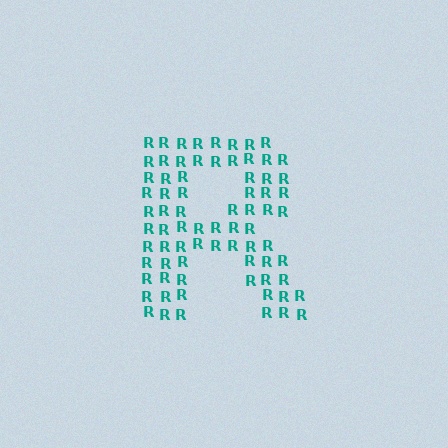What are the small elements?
The small elements are letter R's.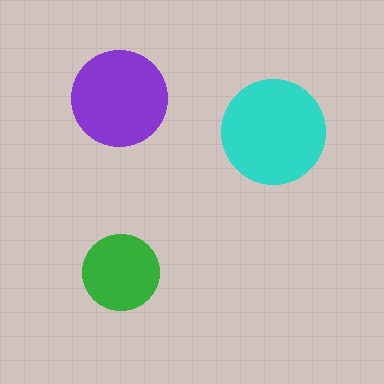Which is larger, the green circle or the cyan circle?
The cyan one.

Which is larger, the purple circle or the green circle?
The purple one.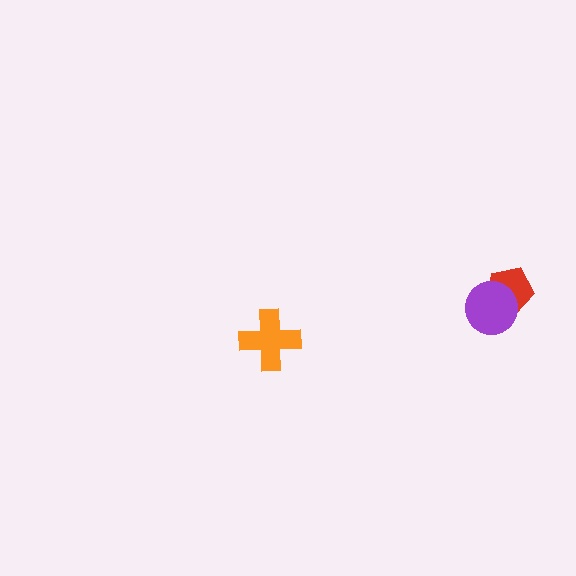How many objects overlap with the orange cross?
0 objects overlap with the orange cross.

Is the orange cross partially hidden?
No, no other shape covers it.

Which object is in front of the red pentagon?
The purple circle is in front of the red pentagon.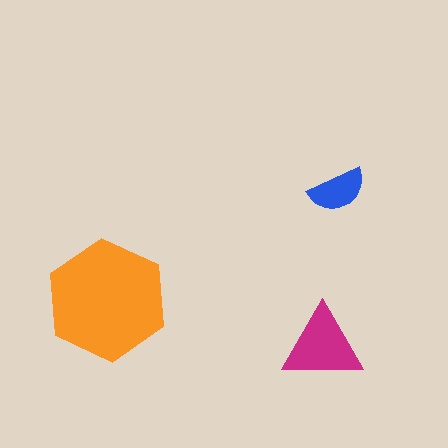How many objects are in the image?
There are 3 objects in the image.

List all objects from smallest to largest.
The blue semicircle, the magenta triangle, the orange hexagon.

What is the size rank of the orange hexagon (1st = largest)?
1st.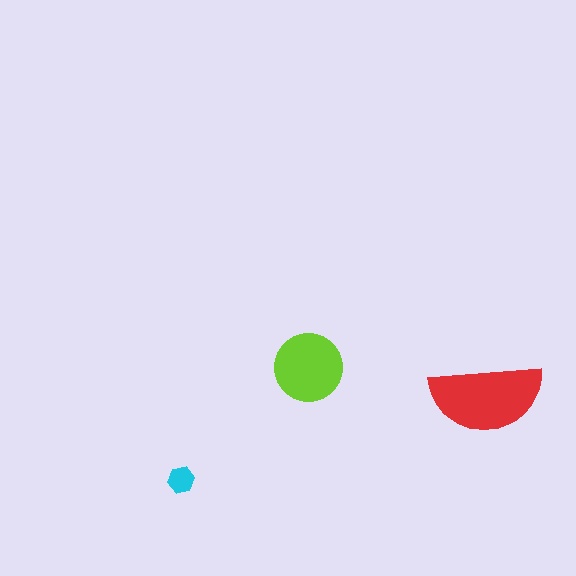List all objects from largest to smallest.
The red semicircle, the lime circle, the cyan hexagon.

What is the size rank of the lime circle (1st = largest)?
2nd.